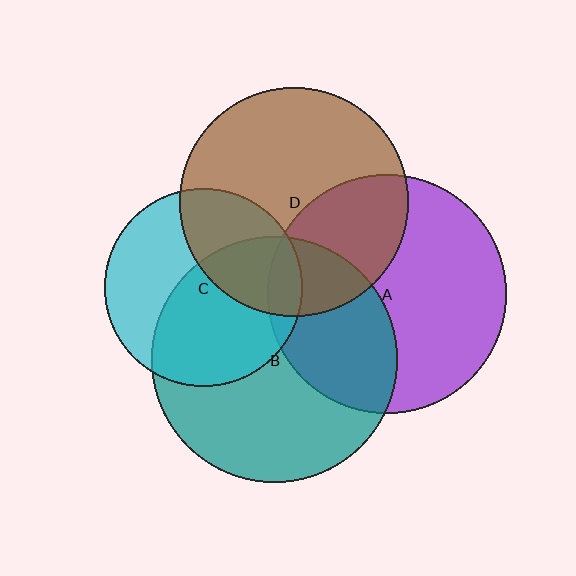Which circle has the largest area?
Circle B (teal).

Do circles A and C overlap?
Yes.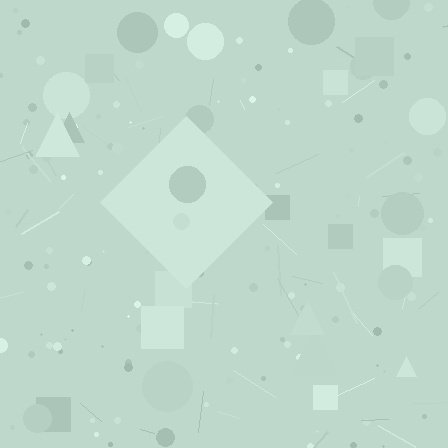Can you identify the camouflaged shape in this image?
The camouflaged shape is a diamond.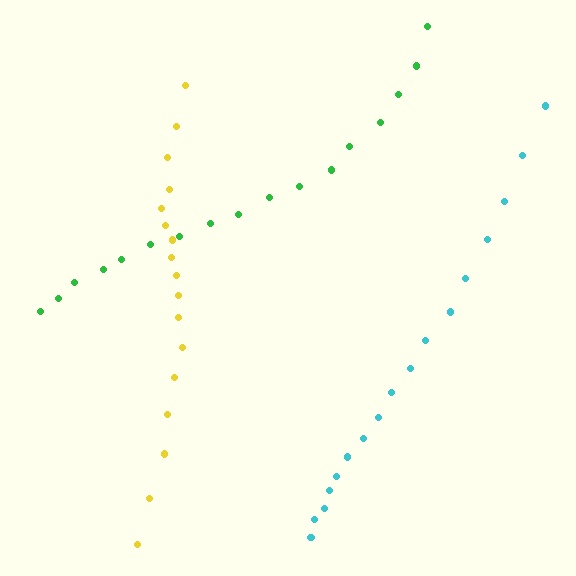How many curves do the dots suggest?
There are 3 distinct paths.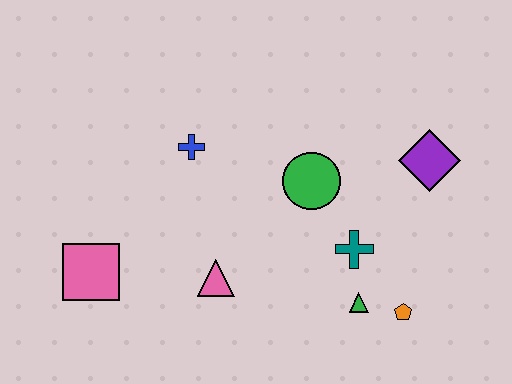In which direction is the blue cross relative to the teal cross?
The blue cross is to the left of the teal cross.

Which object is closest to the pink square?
The pink triangle is closest to the pink square.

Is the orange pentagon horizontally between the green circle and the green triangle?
No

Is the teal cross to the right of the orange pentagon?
No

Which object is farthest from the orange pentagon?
The pink square is farthest from the orange pentagon.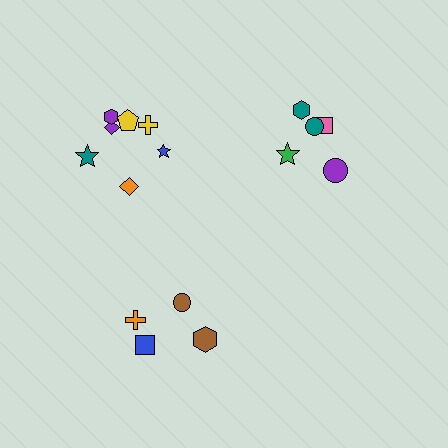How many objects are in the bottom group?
There are 4 objects.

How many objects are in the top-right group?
There are 5 objects.